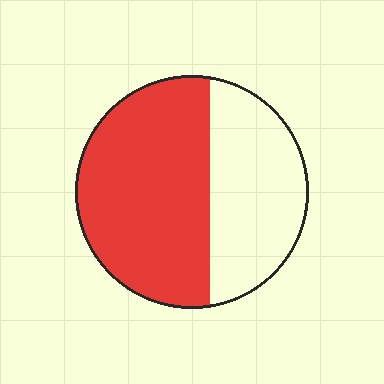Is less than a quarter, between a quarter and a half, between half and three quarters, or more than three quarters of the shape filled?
Between half and three quarters.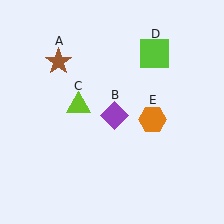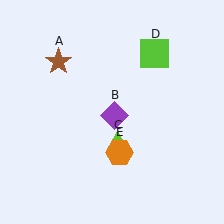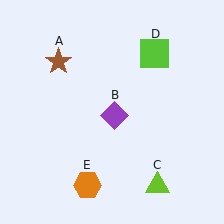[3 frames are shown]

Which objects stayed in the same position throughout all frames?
Brown star (object A) and purple diamond (object B) and lime square (object D) remained stationary.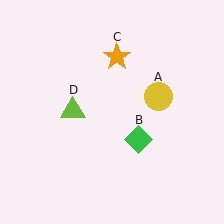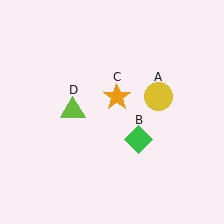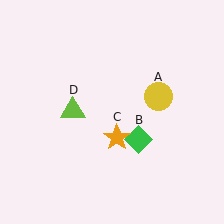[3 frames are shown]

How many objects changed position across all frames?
1 object changed position: orange star (object C).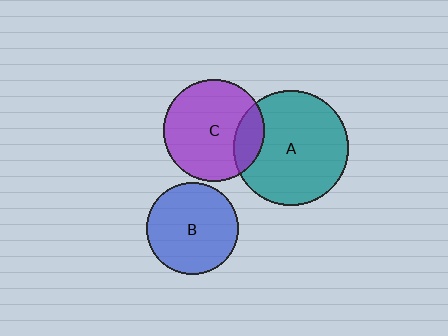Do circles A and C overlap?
Yes.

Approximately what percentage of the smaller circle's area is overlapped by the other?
Approximately 20%.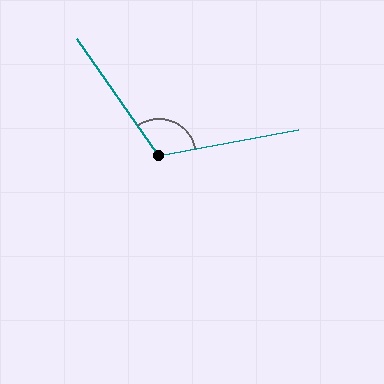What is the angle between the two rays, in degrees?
Approximately 114 degrees.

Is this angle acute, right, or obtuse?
It is obtuse.